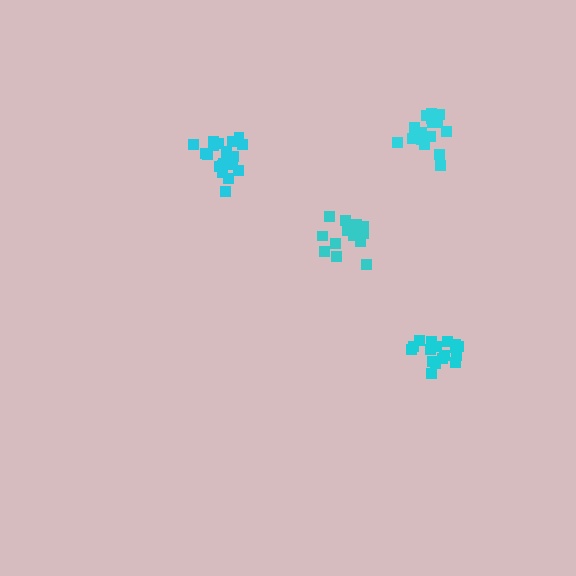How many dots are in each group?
Group 1: 17 dots, Group 2: 16 dots, Group 3: 16 dots, Group 4: 21 dots (70 total).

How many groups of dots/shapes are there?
There are 4 groups.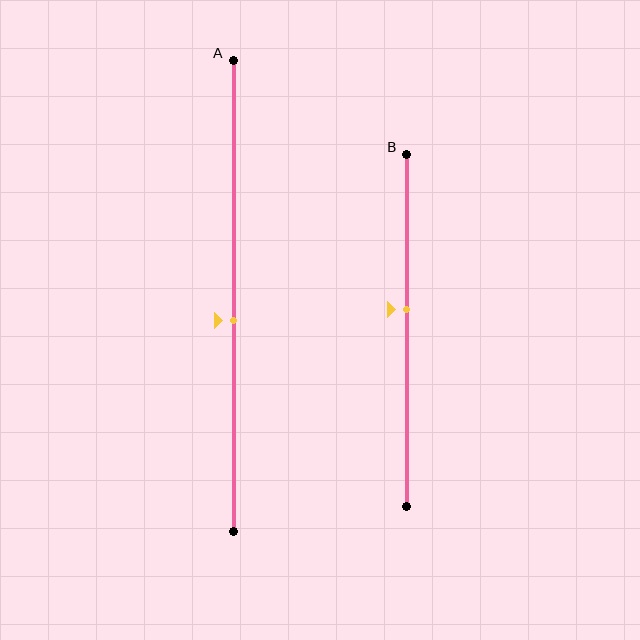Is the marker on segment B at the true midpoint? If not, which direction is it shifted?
No, the marker on segment B is shifted upward by about 6% of the segment length.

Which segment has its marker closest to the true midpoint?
Segment A has its marker closest to the true midpoint.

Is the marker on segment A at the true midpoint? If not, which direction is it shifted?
No, the marker on segment A is shifted downward by about 5% of the segment length.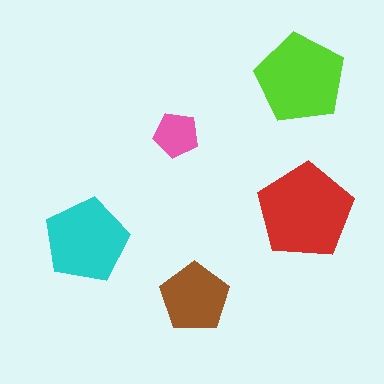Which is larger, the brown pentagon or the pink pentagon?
The brown one.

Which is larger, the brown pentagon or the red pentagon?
The red one.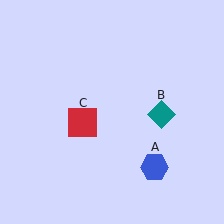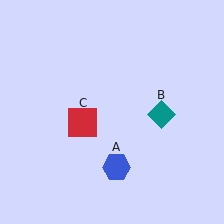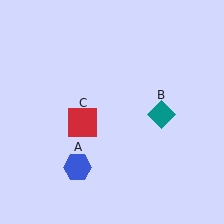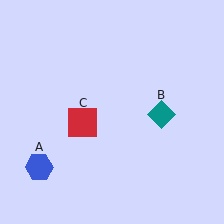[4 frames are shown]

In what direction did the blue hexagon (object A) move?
The blue hexagon (object A) moved left.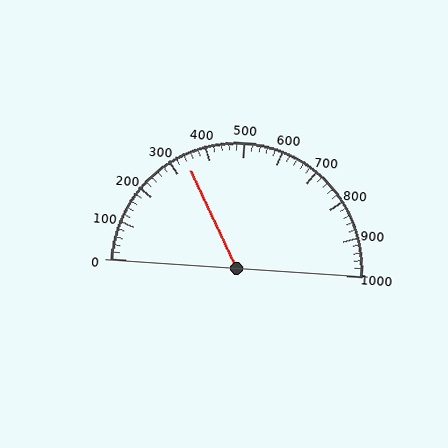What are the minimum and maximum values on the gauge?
The gauge ranges from 0 to 1000.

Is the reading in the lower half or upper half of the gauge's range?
The reading is in the lower half of the range (0 to 1000).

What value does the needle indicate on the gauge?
The needle indicates approximately 340.